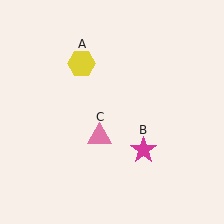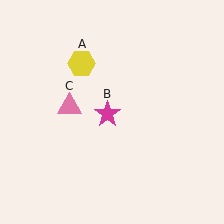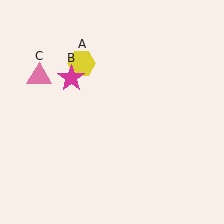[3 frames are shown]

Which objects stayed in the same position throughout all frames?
Yellow hexagon (object A) remained stationary.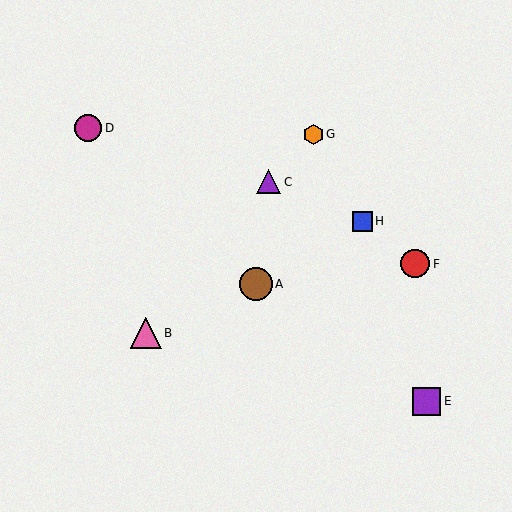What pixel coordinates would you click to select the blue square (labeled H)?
Click at (362, 221) to select the blue square H.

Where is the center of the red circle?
The center of the red circle is at (415, 264).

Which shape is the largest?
The brown circle (labeled A) is the largest.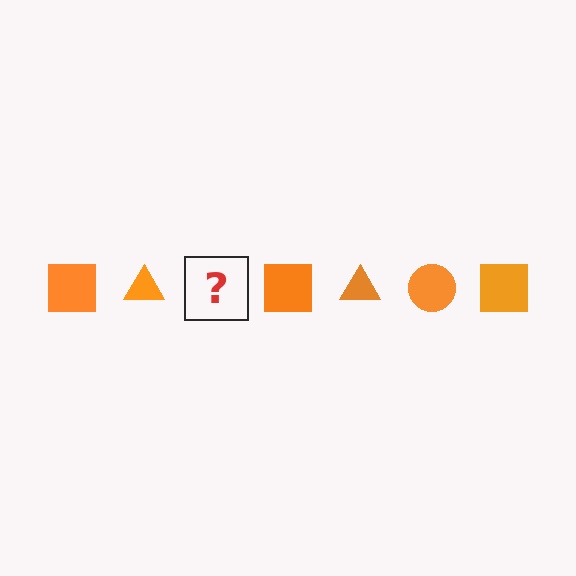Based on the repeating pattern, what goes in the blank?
The blank should be an orange circle.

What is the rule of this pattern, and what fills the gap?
The rule is that the pattern cycles through square, triangle, circle shapes in orange. The gap should be filled with an orange circle.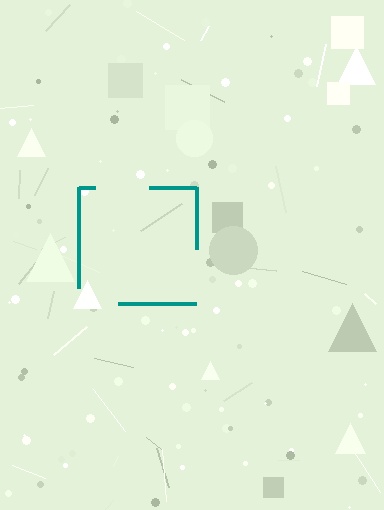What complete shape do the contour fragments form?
The contour fragments form a square.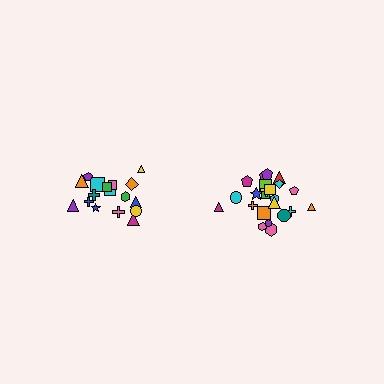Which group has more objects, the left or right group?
The right group.